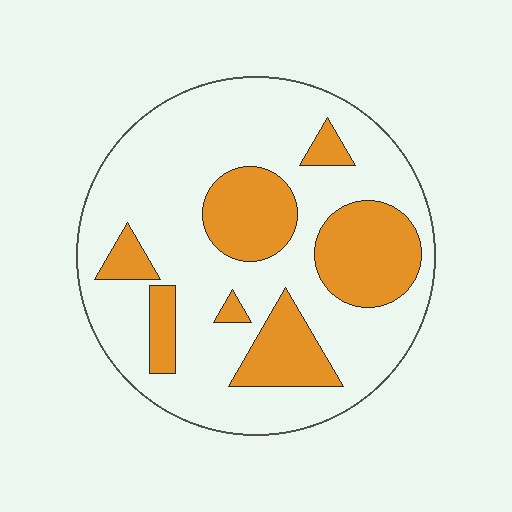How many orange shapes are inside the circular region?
7.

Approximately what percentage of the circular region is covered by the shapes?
Approximately 30%.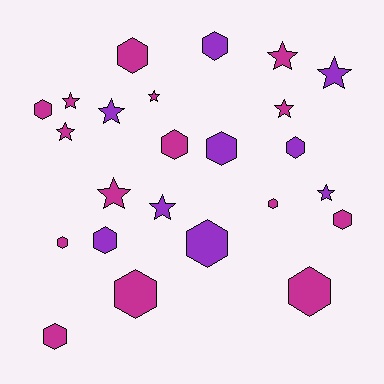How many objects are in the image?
There are 24 objects.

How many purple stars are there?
There are 4 purple stars.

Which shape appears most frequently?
Hexagon, with 14 objects.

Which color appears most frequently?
Magenta, with 15 objects.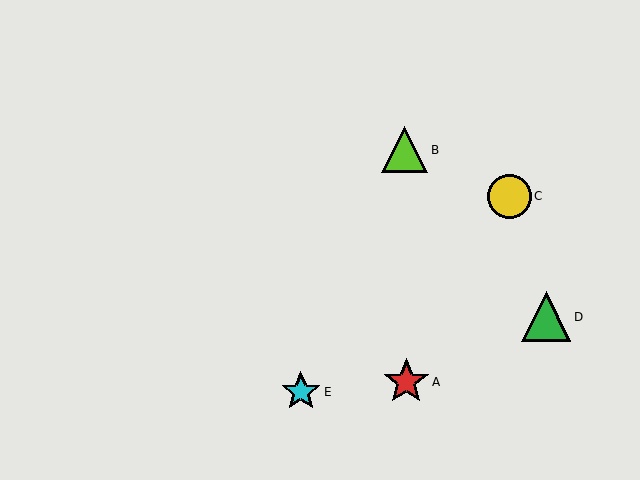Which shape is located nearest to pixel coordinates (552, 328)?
The green triangle (labeled D) at (546, 317) is nearest to that location.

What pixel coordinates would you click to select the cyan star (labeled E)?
Click at (301, 392) to select the cyan star E.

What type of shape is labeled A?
Shape A is a red star.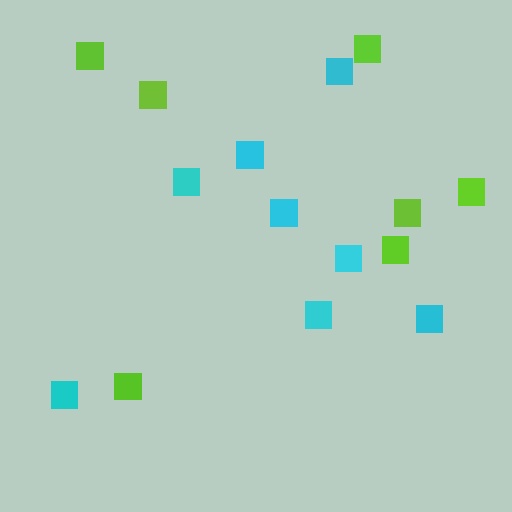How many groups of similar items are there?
There are 2 groups: one group of lime squares (7) and one group of cyan squares (8).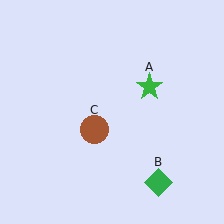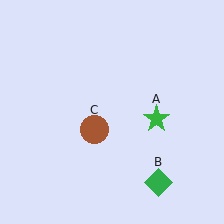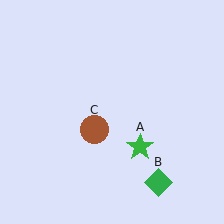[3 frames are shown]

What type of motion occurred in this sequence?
The green star (object A) rotated clockwise around the center of the scene.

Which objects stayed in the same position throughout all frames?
Green diamond (object B) and brown circle (object C) remained stationary.